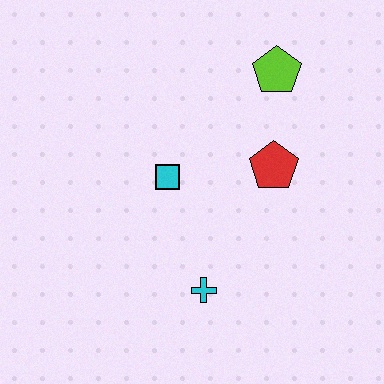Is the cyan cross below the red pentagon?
Yes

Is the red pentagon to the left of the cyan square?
No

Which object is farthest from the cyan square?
The lime pentagon is farthest from the cyan square.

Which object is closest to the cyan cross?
The cyan square is closest to the cyan cross.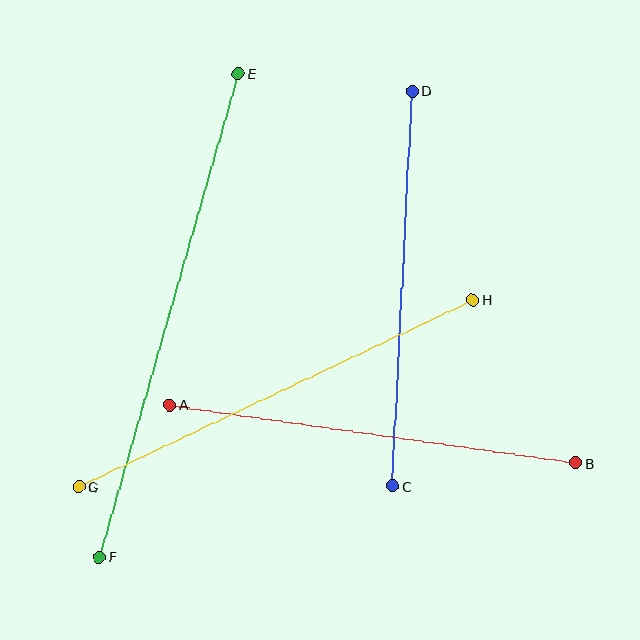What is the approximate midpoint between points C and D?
The midpoint is at approximately (403, 289) pixels.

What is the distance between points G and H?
The distance is approximately 436 pixels.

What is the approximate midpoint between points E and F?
The midpoint is at approximately (169, 315) pixels.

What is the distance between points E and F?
The distance is approximately 503 pixels.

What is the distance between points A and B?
The distance is approximately 410 pixels.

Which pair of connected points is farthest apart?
Points E and F are farthest apart.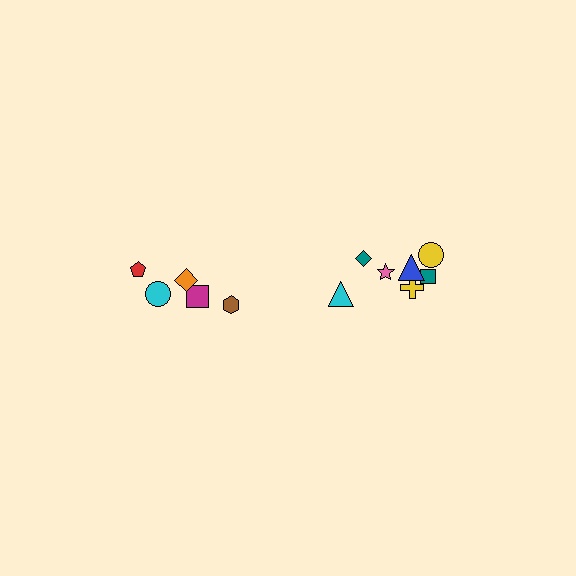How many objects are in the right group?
There are 7 objects.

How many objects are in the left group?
There are 5 objects.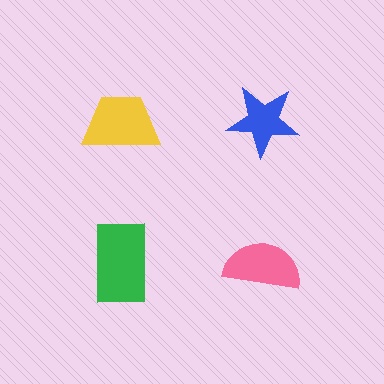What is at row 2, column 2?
A pink semicircle.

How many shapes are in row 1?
2 shapes.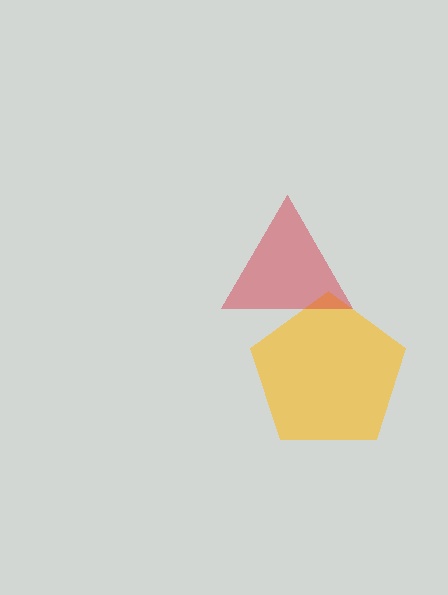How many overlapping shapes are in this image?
There are 2 overlapping shapes in the image.